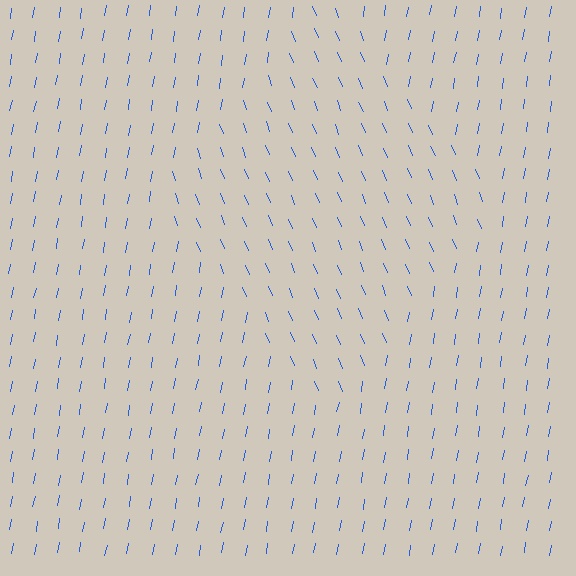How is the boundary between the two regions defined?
The boundary is defined purely by a change in line orientation (approximately 32 degrees difference). All lines are the same color and thickness.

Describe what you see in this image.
The image is filled with small blue line segments. A diamond region in the image has lines oriented differently from the surrounding lines, creating a visible texture boundary.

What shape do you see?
I see a diamond.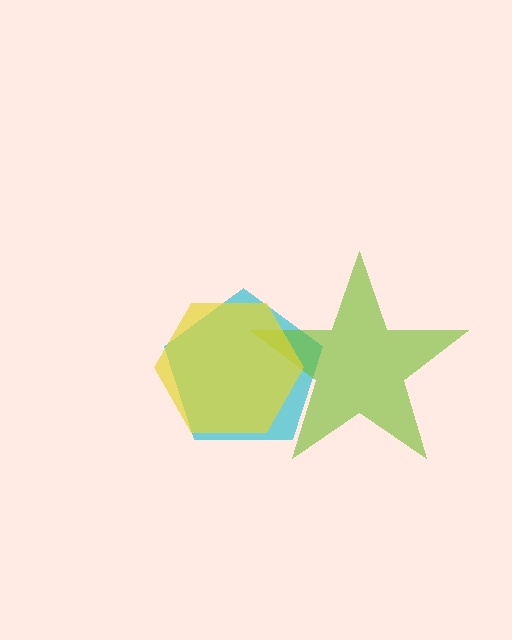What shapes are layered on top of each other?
The layered shapes are: a cyan pentagon, a lime star, a yellow hexagon.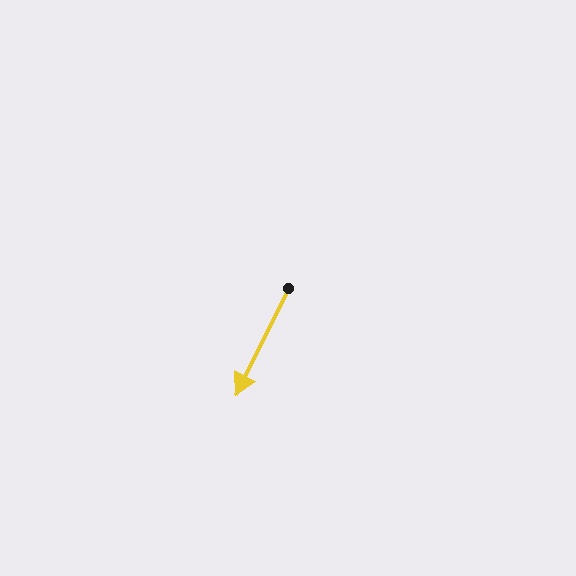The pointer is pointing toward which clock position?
Roughly 7 o'clock.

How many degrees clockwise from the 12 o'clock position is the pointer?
Approximately 206 degrees.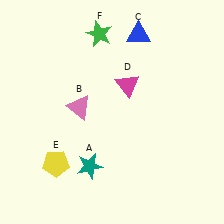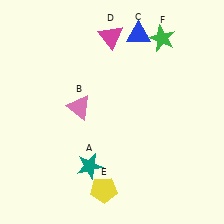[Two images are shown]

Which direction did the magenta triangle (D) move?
The magenta triangle (D) moved up.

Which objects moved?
The objects that moved are: the magenta triangle (D), the yellow pentagon (E), the green star (F).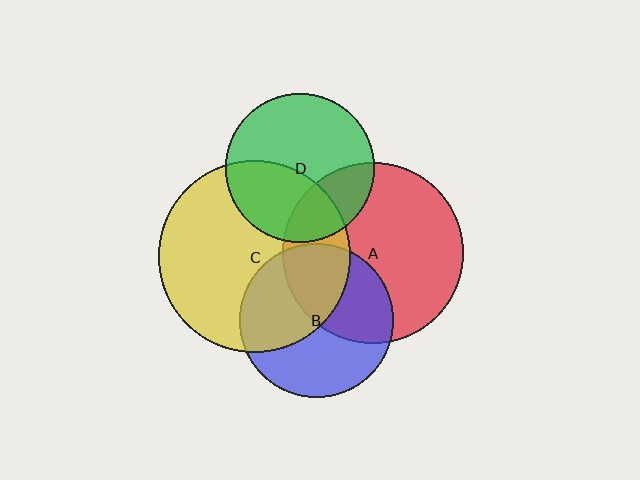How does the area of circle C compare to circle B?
Approximately 1.5 times.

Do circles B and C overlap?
Yes.